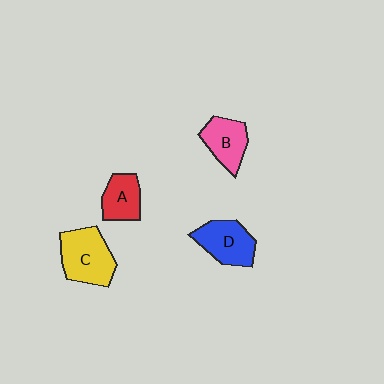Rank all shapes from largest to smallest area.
From largest to smallest: C (yellow), D (blue), B (pink), A (red).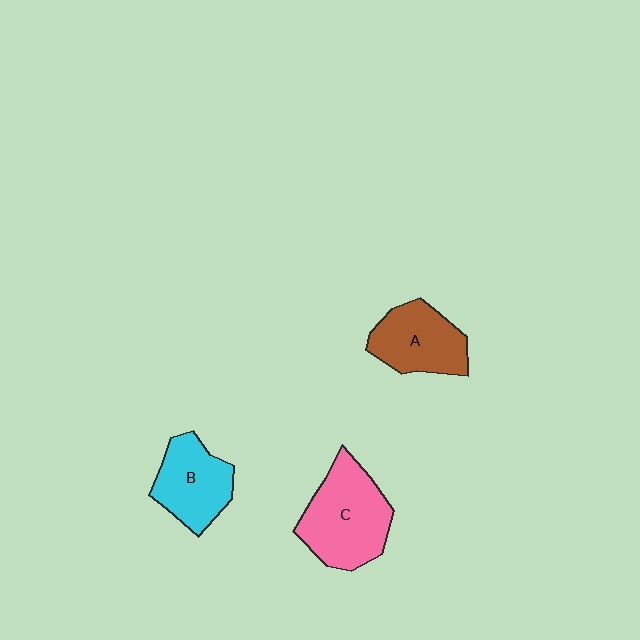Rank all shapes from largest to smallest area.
From largest to smallest: C (pink), A (brown), B (cyan).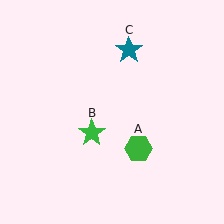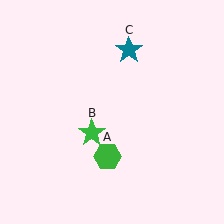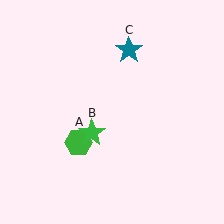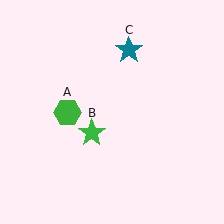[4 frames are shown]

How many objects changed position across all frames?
1 object changed position: green hexagon (object A).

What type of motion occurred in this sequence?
The green hexagon (object A) rotated clockwise around the center of the scene.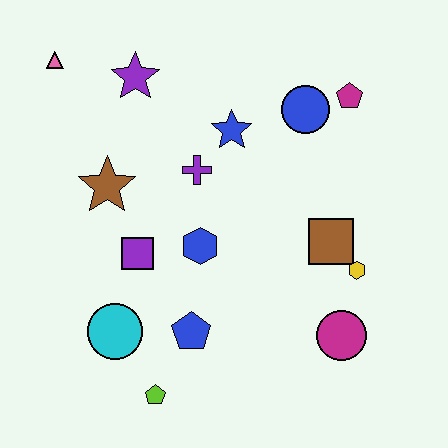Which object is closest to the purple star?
The pink triangle is closest to the purple star.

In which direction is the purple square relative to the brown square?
The purple square is to the left of the brown square.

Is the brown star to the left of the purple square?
Yes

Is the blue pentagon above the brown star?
No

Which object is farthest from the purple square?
The magenta pentagon is farthest from the purple square.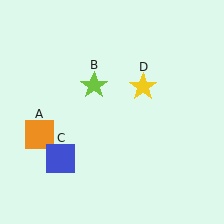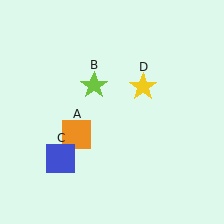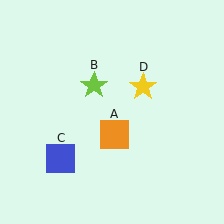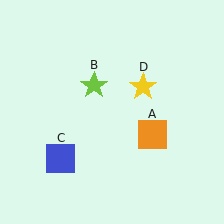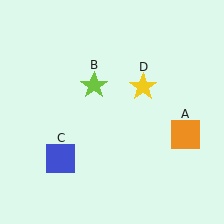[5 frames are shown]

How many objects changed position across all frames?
1 object changed position: orange square (object A).